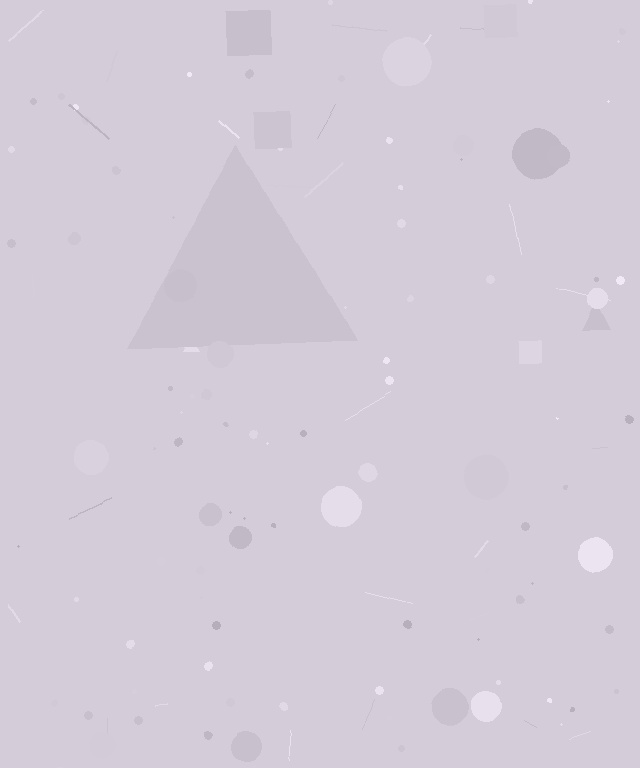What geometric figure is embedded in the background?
A triangle is embedded in the background.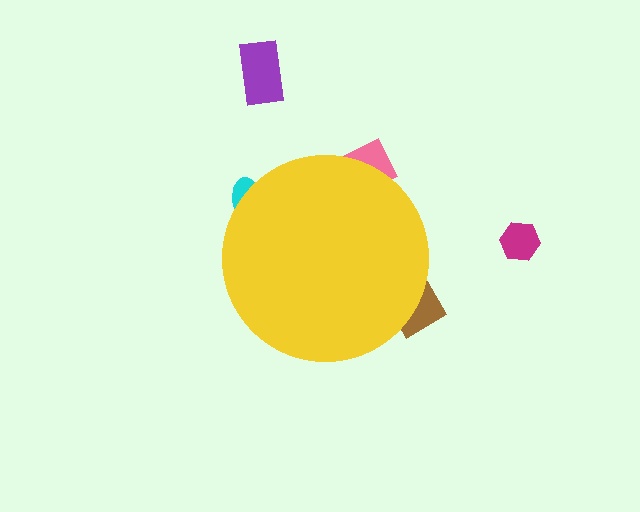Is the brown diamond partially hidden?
Yes, the brown diamond is partially hidden behind the yellow circle.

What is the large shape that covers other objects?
A yellow circle.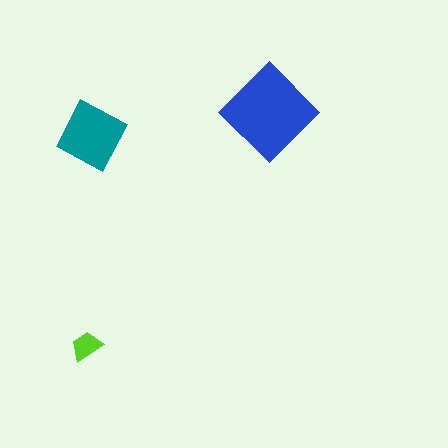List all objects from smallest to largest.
The lime trapezoid, the teal square, the blue diamond.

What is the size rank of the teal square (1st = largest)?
2nd.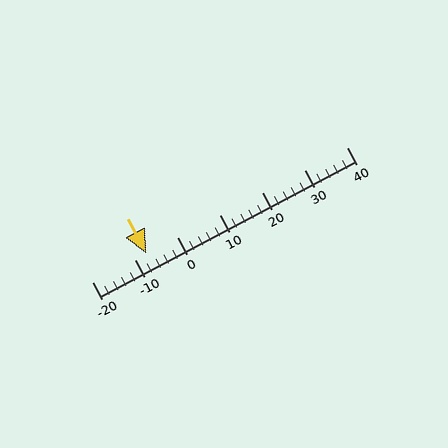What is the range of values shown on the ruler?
The ruler shows values from -20 to 40.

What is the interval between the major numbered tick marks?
The major tick marks are spaced 10 units apart.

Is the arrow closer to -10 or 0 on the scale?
The arrow is closer to -10.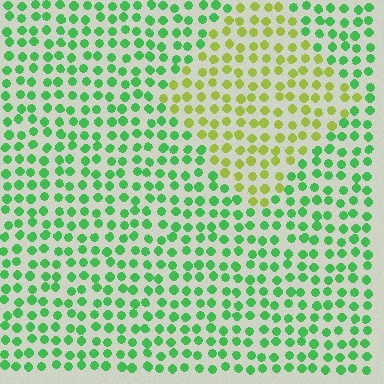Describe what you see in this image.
The image is filled with small green elements in a uniform arrangement. A diamond-shaped region is visible where the elements are tinted to a slightly different hue, forming a subtle color boundary.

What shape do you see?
I see a diamond.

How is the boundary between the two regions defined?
The boundary is defined purely by a slight shift in hue (about 52 degrees). Spacing, size, and orientation are identical on both sides.